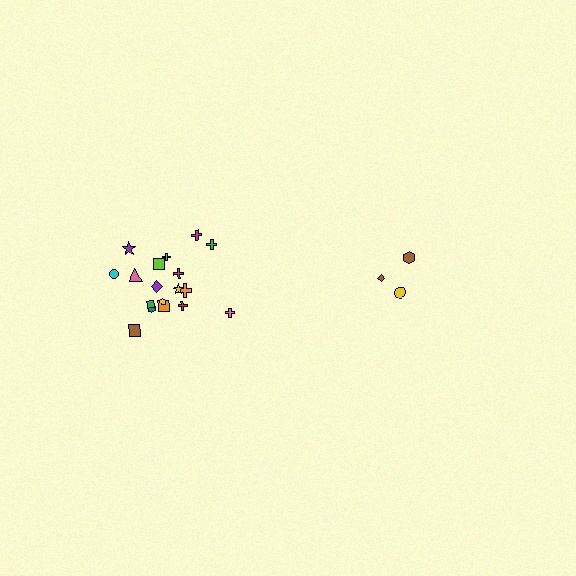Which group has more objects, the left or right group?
The left group.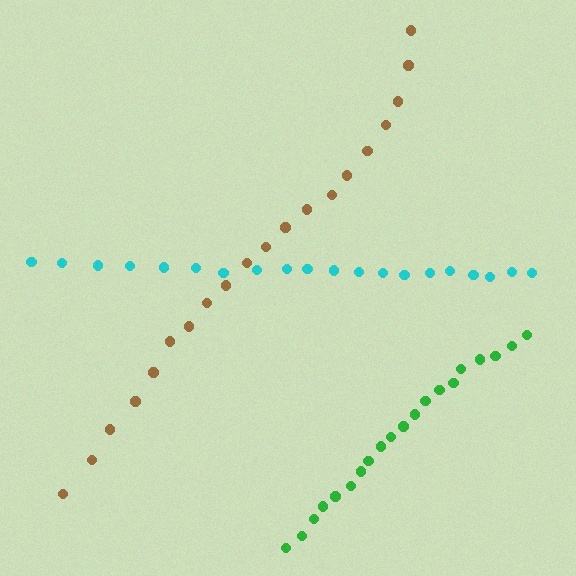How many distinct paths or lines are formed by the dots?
There are 3 distinct paths.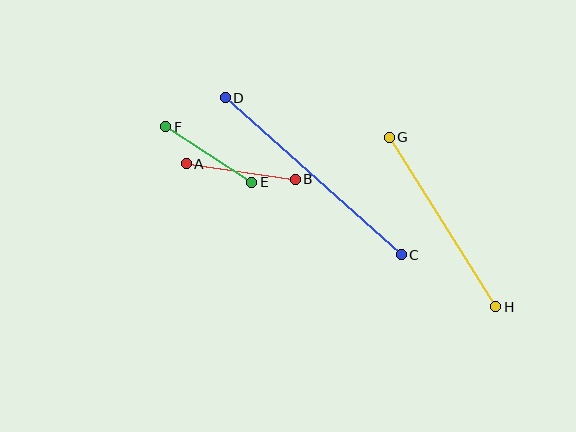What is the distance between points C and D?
The distance is approximately 236 pixels.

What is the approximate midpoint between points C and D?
The midpoint is at approximately (313, 176) pixels.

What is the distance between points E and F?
The distance is approximately 102 pixels.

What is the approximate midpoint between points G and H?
The midpoint is at approximately (442, 222) pixels.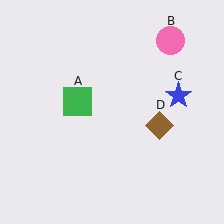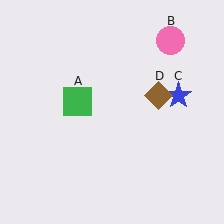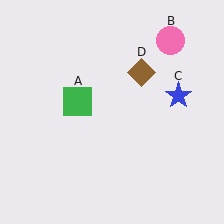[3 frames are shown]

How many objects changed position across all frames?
1 object changed position: brown diamond (object D).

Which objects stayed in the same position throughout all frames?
Green square (object A) and pink circle (object B) and blue star (object C) remained stationary.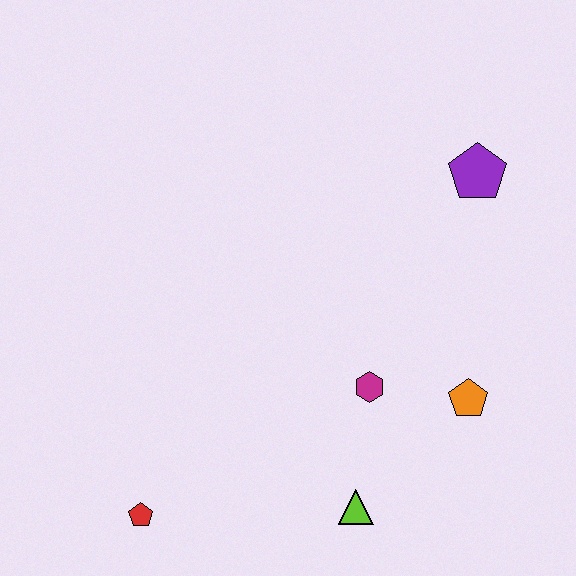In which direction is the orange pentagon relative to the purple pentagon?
The orange pentagon is below the purple pentagon.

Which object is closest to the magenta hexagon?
The orange pentagon is closest to the magenta hexagon.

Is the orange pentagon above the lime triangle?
Yes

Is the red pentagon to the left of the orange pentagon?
Yes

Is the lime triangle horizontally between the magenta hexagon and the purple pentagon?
No